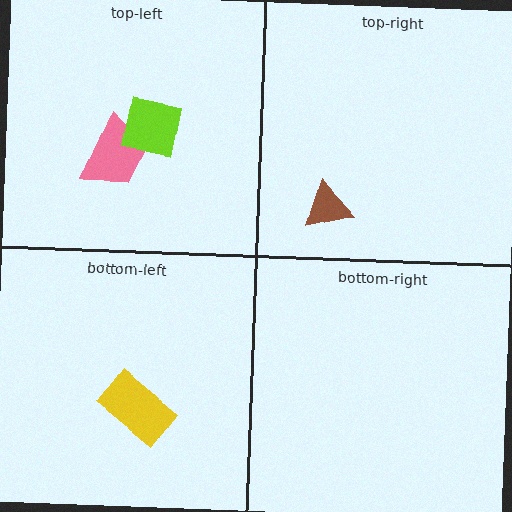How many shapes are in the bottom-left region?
1.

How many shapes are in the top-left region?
2.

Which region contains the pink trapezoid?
The top-left region.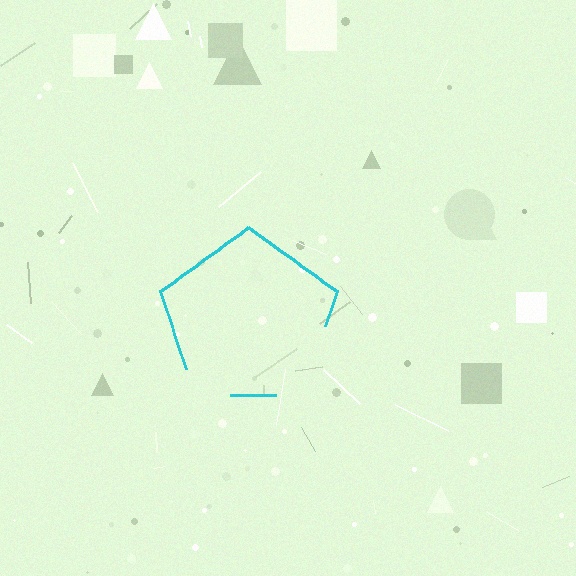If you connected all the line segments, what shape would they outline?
They would outline a pentagon.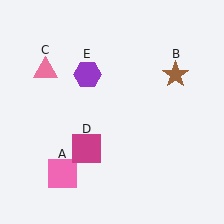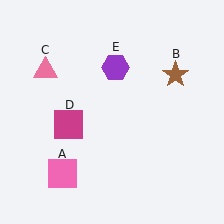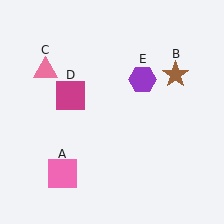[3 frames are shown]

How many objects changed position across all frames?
2 objects changed position: magenta square (object D), purple hexagon (object E).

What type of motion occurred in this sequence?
The magenta square (object D), purple hexagon (object E) rotated clockwise around the center of the scene.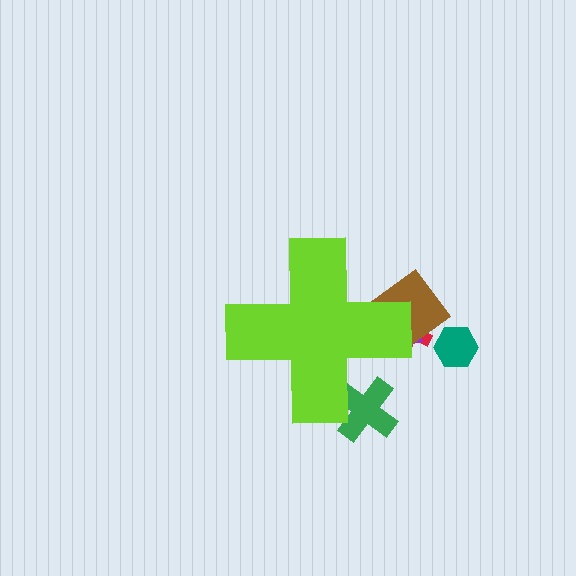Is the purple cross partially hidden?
Yes, the purple cross is partially hidden behind the lime cross.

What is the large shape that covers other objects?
A lime cross.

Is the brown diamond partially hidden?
Yes, the brown diamond is partially hidden behind the lime cross.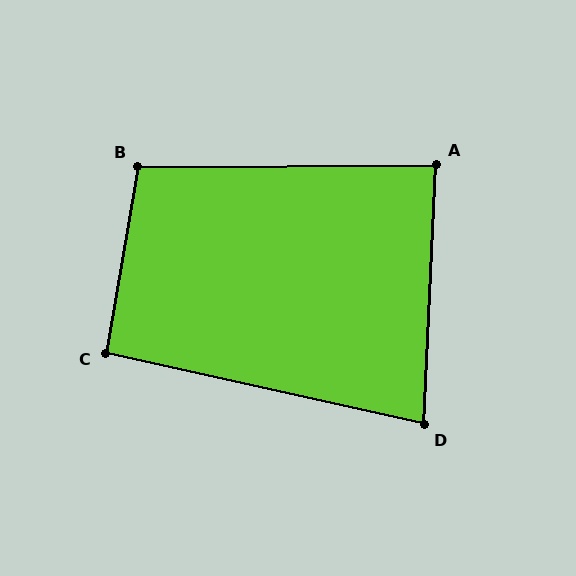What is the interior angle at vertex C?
Approximately 93 degrees (approximately right).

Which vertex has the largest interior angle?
B, at approximately 100 degrees.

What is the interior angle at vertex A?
Approximately 87 degrees (approximately right).